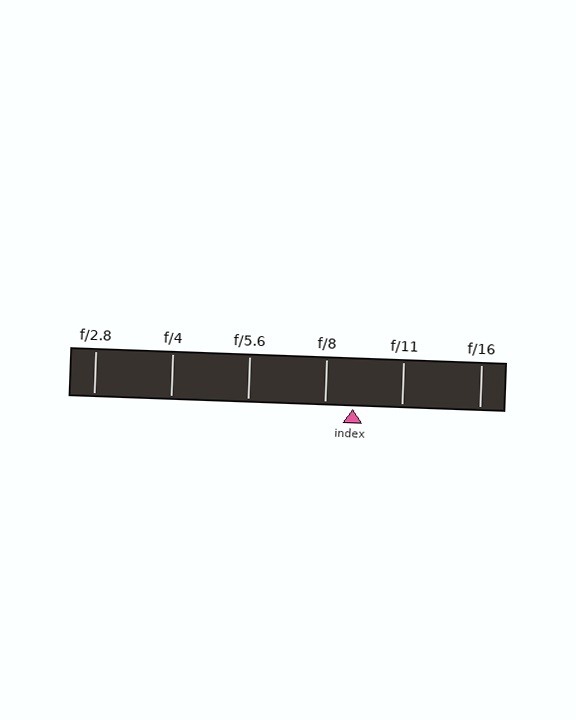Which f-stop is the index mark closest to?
The index mark is closest to f/8.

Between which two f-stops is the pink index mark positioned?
The index mark is between f/8 and f/11.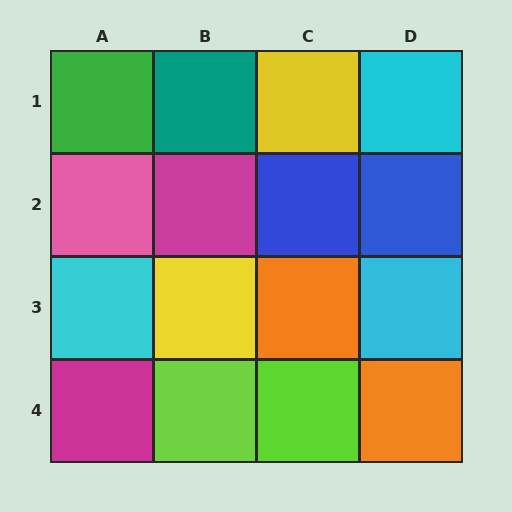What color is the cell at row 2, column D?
Blue.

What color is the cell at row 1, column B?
Teal.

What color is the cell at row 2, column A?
Pink.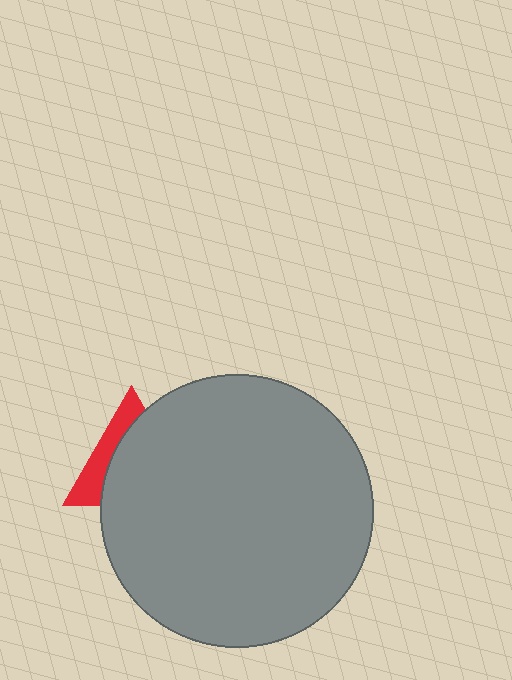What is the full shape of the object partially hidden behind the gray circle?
The partially hidden object is a red triangle.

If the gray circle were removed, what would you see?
You would see the complete red triangle.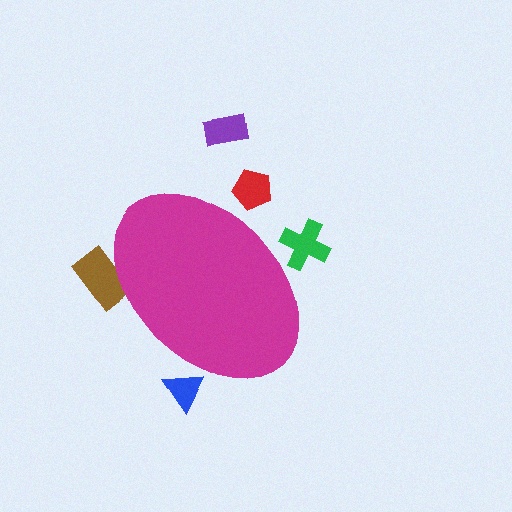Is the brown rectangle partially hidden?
Yes, the brown rectangle is partially hidden behind the magenta ellipse.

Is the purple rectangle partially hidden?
No, the purple rectangle is fully visible.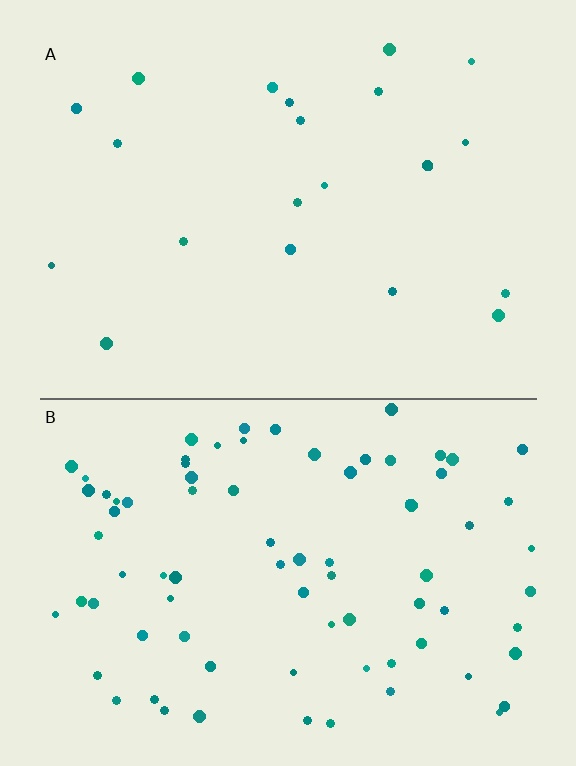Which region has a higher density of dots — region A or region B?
B (the bottom).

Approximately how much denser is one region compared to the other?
Approximately 3.7× — region B over region A.